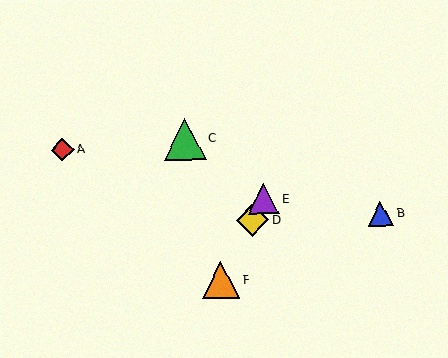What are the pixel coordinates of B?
Object B is at (380, 213).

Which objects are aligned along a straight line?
Objects D, E, F are aligned along a straight line.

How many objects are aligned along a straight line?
3 objects (D, E, F) are aligned along a straight line.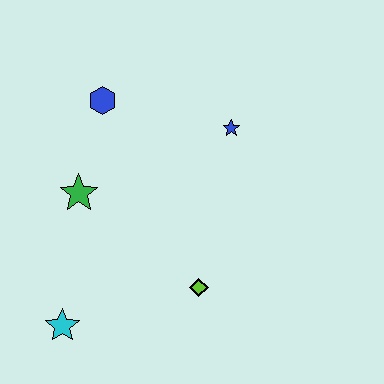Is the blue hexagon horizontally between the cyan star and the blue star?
Yes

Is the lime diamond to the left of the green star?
No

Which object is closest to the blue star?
The blue hexagon is closest to the blue star.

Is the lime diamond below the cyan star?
No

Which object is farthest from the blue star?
The cyan star is farthest from the blue star.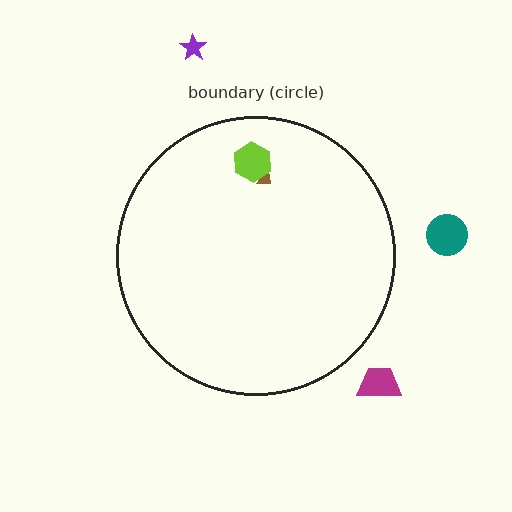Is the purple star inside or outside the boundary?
Outside.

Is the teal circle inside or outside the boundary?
Outside.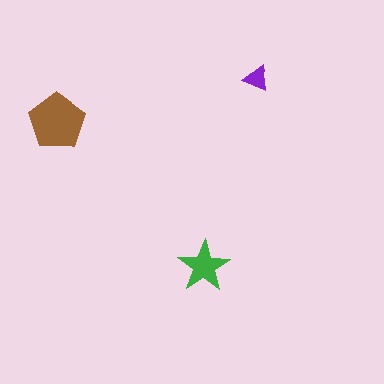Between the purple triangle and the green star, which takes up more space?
The green star.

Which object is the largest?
The brown pentagon.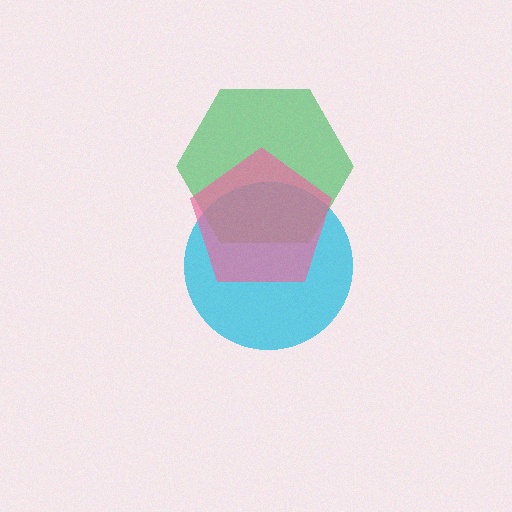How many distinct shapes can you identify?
There are 3 distinct shapes: a cyan circle, a green hexagon, a pink pentagon.